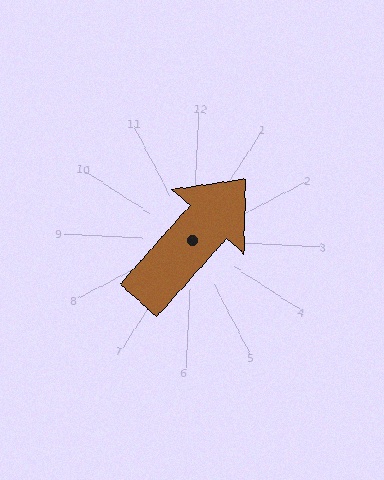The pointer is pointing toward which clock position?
Roughly 1 o'clock.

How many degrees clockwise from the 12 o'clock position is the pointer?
Approximately 39 degrees.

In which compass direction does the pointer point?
Northeast.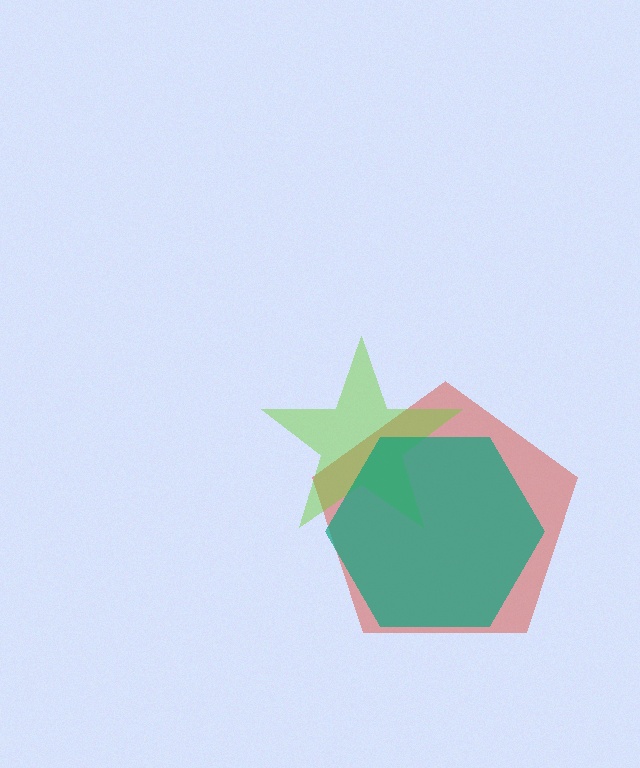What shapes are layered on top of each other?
The layered shapes are: a red pentagon, a lime star, a teal hexagon.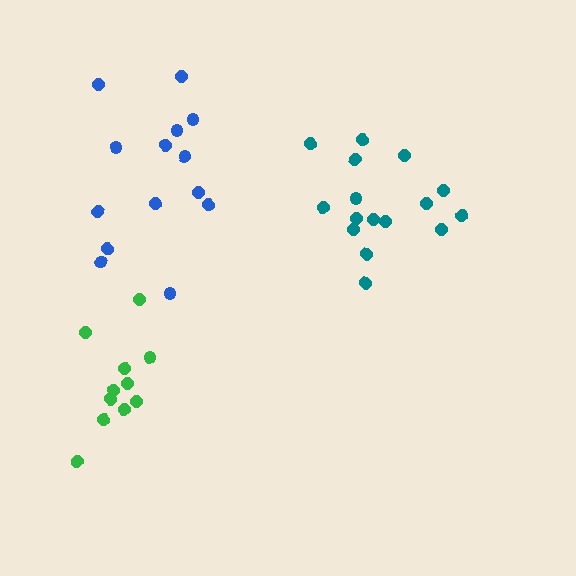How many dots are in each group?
Group 1: 14 dots, Group 2: 11 dots, Group 3: 16 dots (41 total).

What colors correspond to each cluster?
The clusters are colored: blue, green, teal.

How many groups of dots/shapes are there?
There are 3 groups.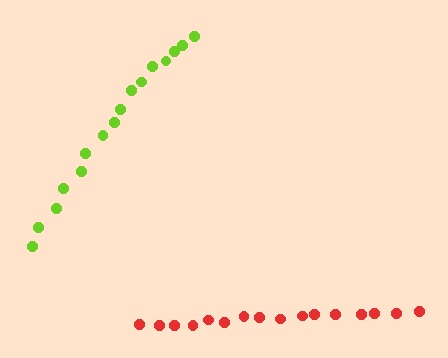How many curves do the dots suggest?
There are 2 distinct paths.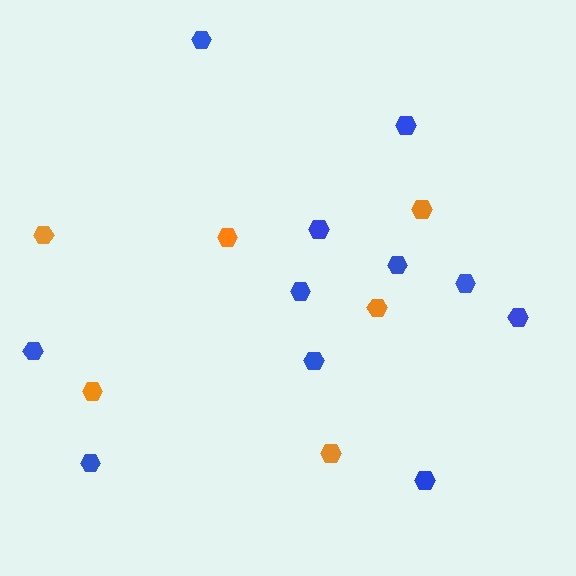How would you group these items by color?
There are 2 groups: one group of blue hexagons (11) and one group of orange hexagons (6).